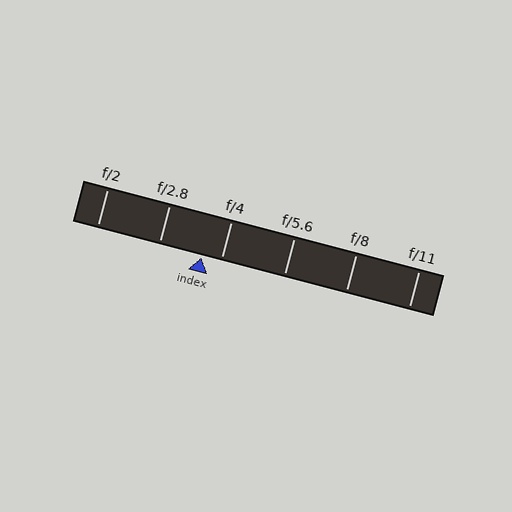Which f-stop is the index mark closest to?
The index mark is closest to f/4.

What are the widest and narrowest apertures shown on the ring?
The widest aperture shown is f/2 and the narrowest is f/11.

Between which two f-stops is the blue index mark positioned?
The index mark is between f/2.8 and f/4.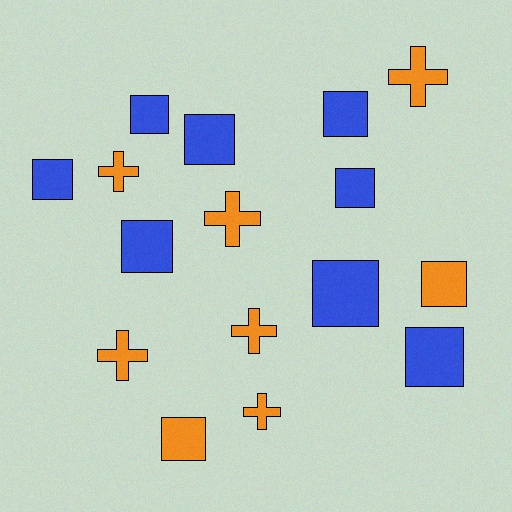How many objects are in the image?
There are 16 objects.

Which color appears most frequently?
Blue, with 8 objects.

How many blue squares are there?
There are 8 blue squares.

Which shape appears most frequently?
Square, with 10 objects.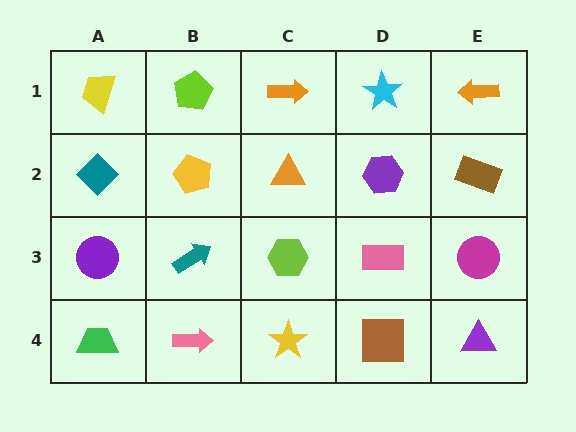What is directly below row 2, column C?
A lime hexagon.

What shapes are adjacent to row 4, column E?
A magenta circle (row 3, column E), a brown square (row 4, column D).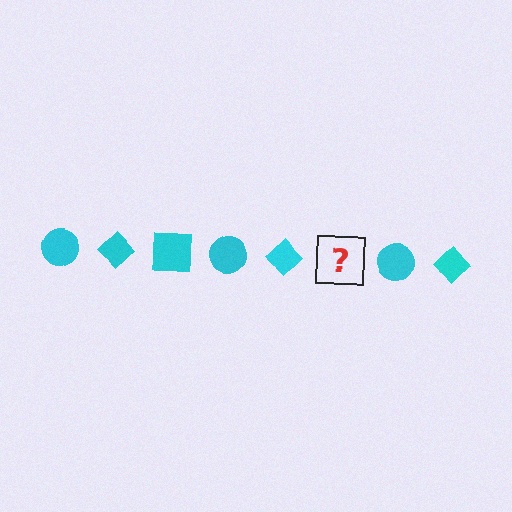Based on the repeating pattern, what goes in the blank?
The blank should be a cyan square.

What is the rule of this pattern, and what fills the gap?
The rule is that the pattern cycles through circle, diamond, square shapes in cyan. The gap should be filled with a cyan square.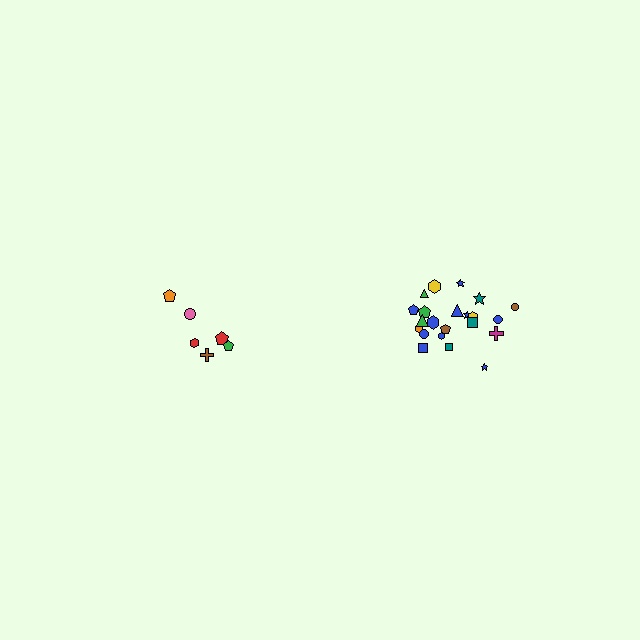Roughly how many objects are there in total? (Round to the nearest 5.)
Roughly 30 objects in total.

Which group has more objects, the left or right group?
The right group.